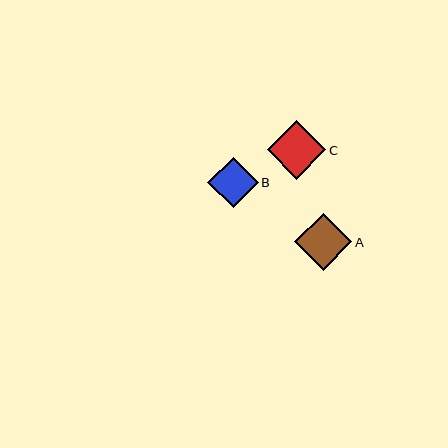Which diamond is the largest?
Diamond C is the largest with a size of approximately 59 pixels.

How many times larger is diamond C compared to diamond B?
Diamond C is approximately 1.2 times the size of diamond B.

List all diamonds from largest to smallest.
From largest to smallest: C, A, B.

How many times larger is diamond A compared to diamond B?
Diamond A is approximately 1.1 times the size of diamond B.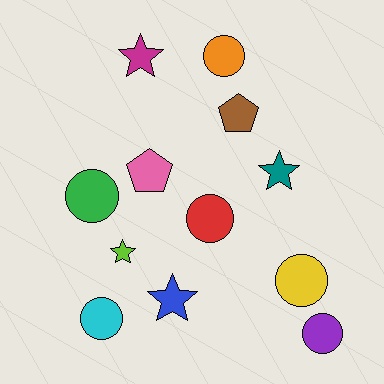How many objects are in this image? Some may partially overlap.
There are 12 objects.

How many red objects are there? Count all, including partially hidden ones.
There is 1 red object.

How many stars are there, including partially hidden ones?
There are 4 stars.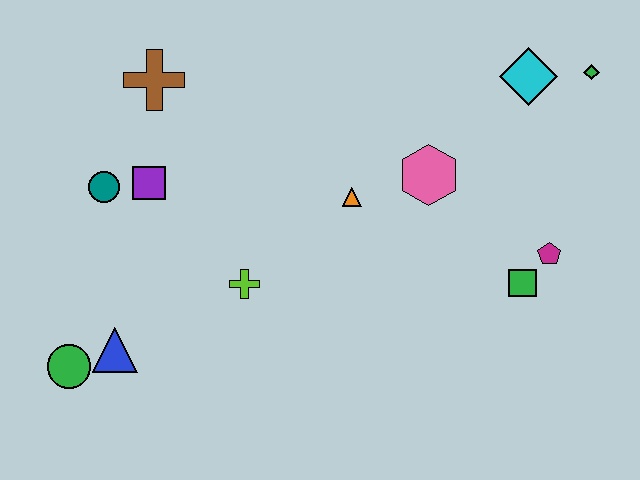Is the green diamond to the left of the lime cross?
No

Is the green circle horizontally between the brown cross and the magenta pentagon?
No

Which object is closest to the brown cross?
The purple square is closest to the brown cross.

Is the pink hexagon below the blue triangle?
No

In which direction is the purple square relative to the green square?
The purple square is to the left of the green square.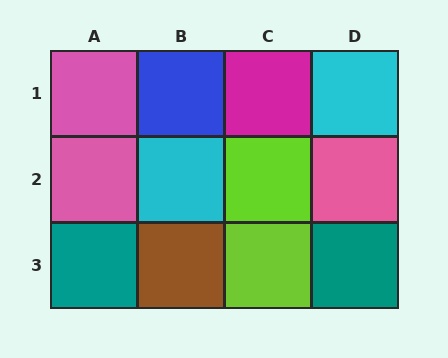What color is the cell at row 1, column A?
Pink.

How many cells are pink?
3 cells are pink.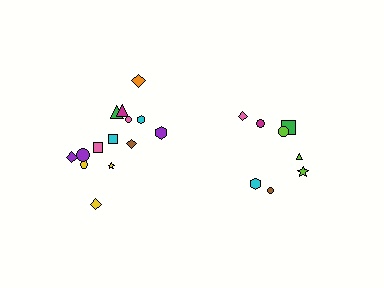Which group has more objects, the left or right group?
The left group.